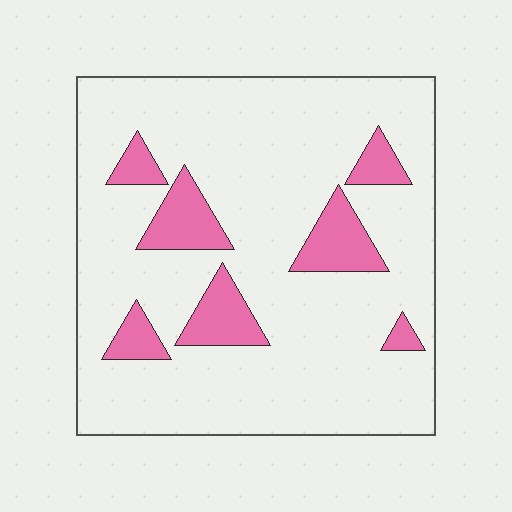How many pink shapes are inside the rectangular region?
7.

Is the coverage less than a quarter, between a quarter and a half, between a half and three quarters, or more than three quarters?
Less than a quarter.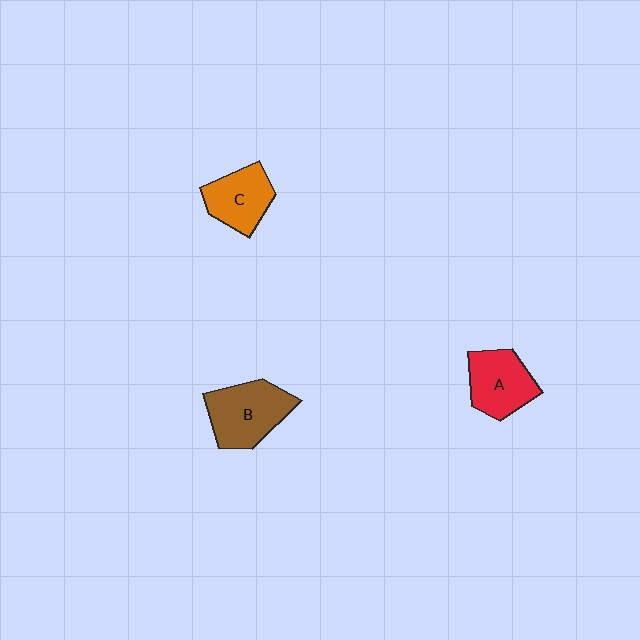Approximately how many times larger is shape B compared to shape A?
Approximately 1.2 times.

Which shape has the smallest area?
Shape C (orange).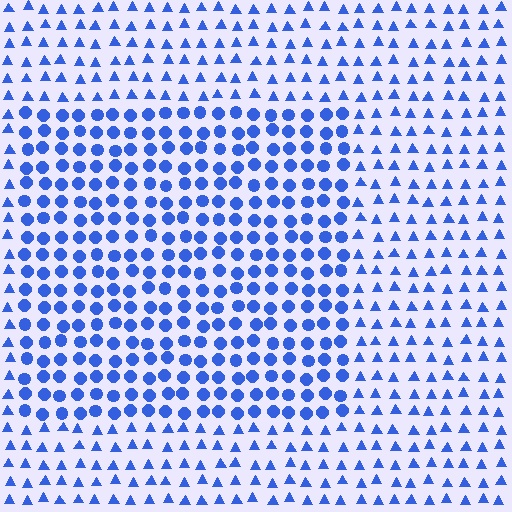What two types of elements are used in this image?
The image uses circles inside the rectangle region and triangles outside it.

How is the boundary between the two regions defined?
The boundary is defined by a change in element shape: circles inside vs. triangles outside. All elements share the same color and spacing.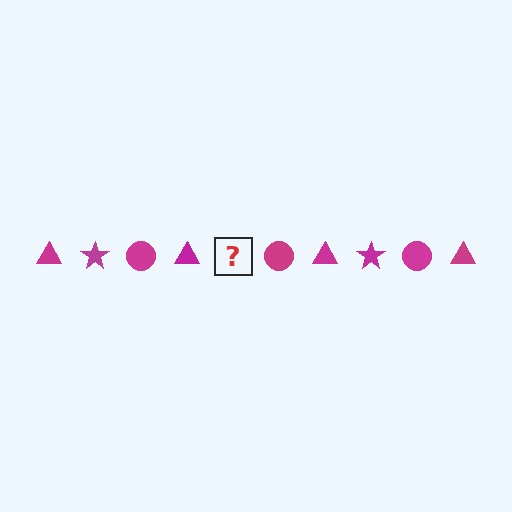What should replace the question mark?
The question mark should be replaced with a magenta star.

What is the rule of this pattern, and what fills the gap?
The rule is that the pattern cycles through triangle, star, circle shapes in magenta. The gap should be filled with a magenta star.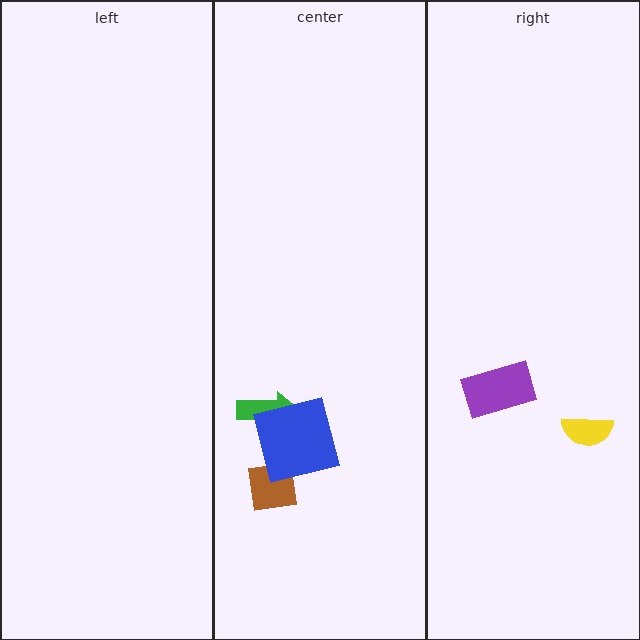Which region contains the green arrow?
The center region.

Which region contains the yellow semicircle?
The right region.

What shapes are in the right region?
The purple rectangle, the yellow semicircle.